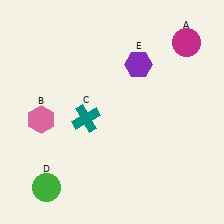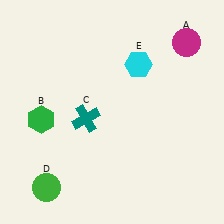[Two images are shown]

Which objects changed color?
B changed from pink to green. E changed from purple to cyan.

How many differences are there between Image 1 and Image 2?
There are 2 differences between the two images.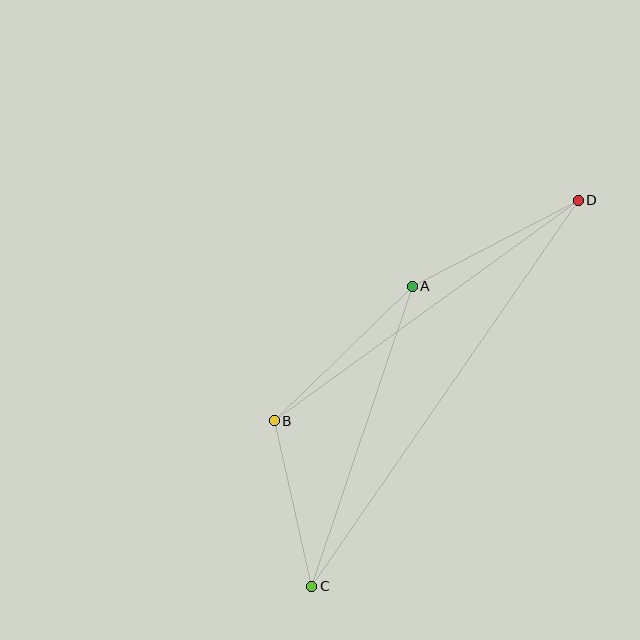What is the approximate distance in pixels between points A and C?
The distance between A and C is approximately 316 pixels.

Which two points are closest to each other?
Points B and C are closest to each other.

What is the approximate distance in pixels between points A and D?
The distance between A and D is approximately 187 pixels.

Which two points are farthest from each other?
Points C and D are farthest from each other.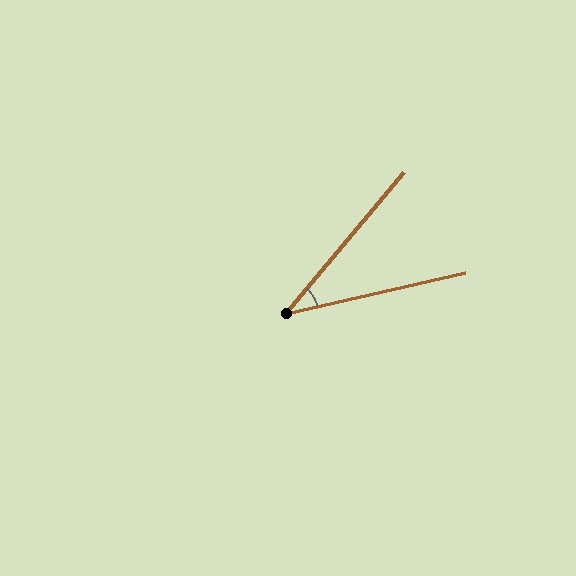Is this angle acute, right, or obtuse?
It is acute.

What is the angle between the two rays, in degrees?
Approximately 37 degrees.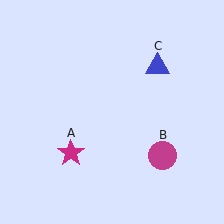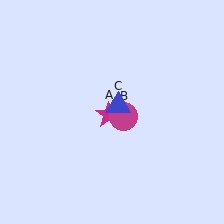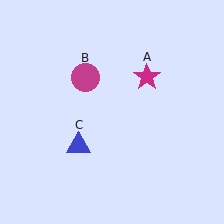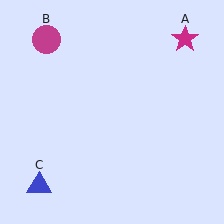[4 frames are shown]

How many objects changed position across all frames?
3 objects changed position: magenta star (object A), magenta circle (object B), blue triangle (object C).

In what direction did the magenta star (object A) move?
The magenta star (object A) moved up and to the right.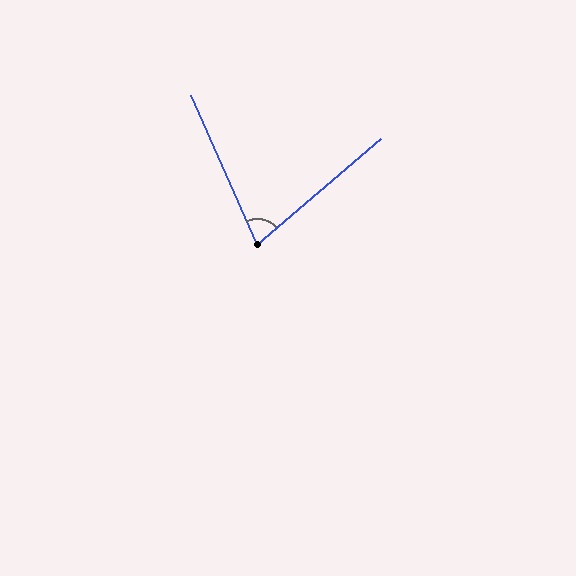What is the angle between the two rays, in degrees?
Approximately 74 degrees.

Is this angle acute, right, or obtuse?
It is acute.